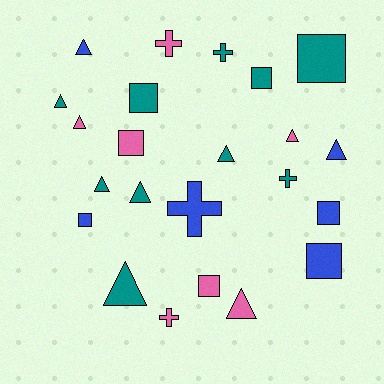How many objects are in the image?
There are 23 objects.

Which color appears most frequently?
Teal, with 10 objects.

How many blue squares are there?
There are 3 blue squares.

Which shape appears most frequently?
Triangle, with 10 objects.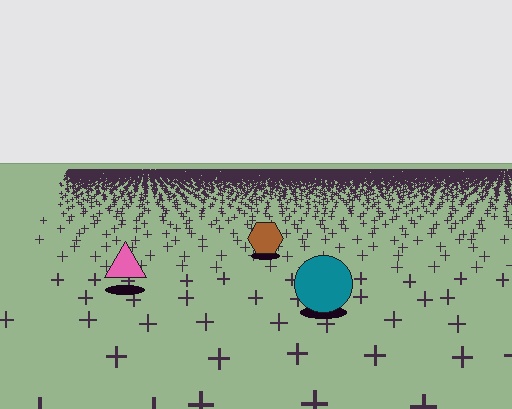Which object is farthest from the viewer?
The brown hexagon is farthest from the viewer. It appears smaller and the ground texture around it is denser.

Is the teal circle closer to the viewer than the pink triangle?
Yes. The teal circle is closer — you can tell from the texture gradient: the ground texture is coarser near it.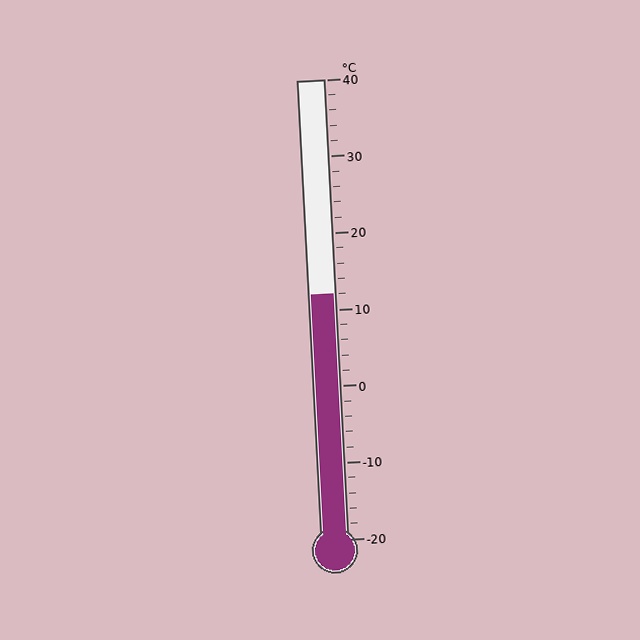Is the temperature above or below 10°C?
The temperature is above 10°C.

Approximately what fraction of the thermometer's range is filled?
The thermometer is filled to approximately 55% of its range.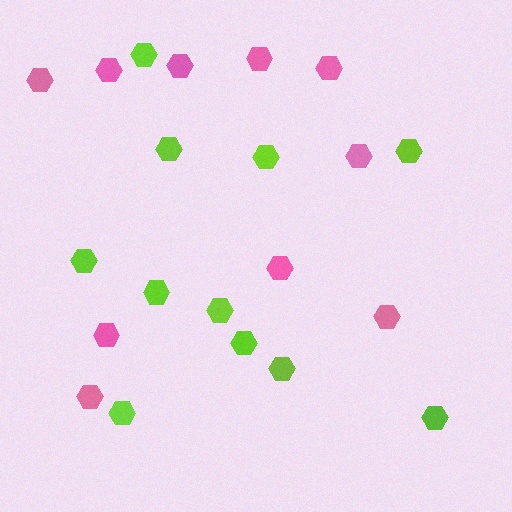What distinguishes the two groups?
There are 2 groups: one group of lime hexagons (11) and one group of pink hexagons (10).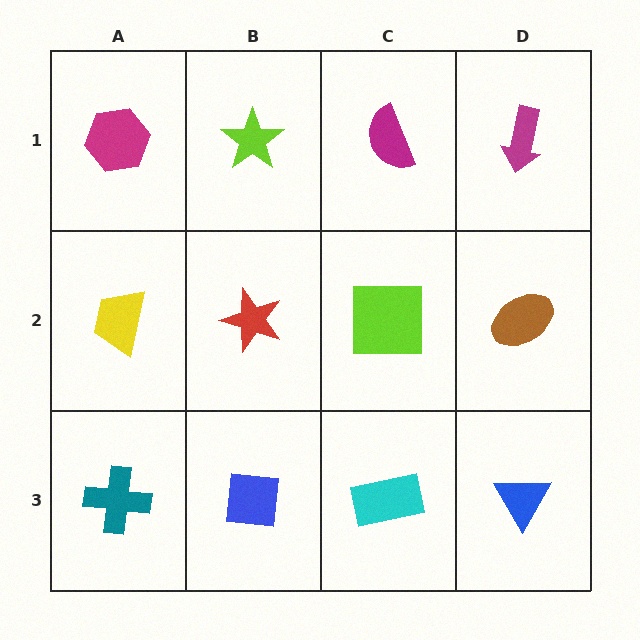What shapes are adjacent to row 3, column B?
A red star (row 2, column B), a teal cross (row 3, column A), a cyan rectangle (row 3, column C).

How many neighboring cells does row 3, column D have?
2.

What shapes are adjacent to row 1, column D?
A brown ellipse (row 2, column D), a magenta semicircle (row 1, column C).